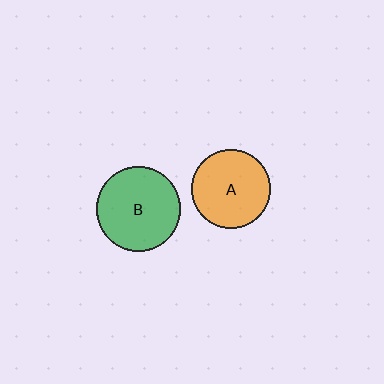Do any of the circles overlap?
No, none of the circles overlap.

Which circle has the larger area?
Circle B (green).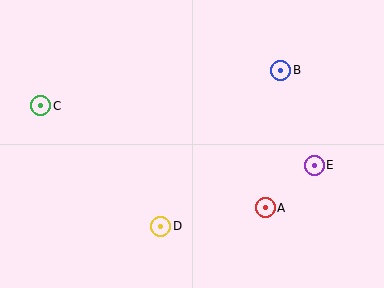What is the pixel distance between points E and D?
The distance between E and D is 165 pixels.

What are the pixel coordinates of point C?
Point C is at (41, 106).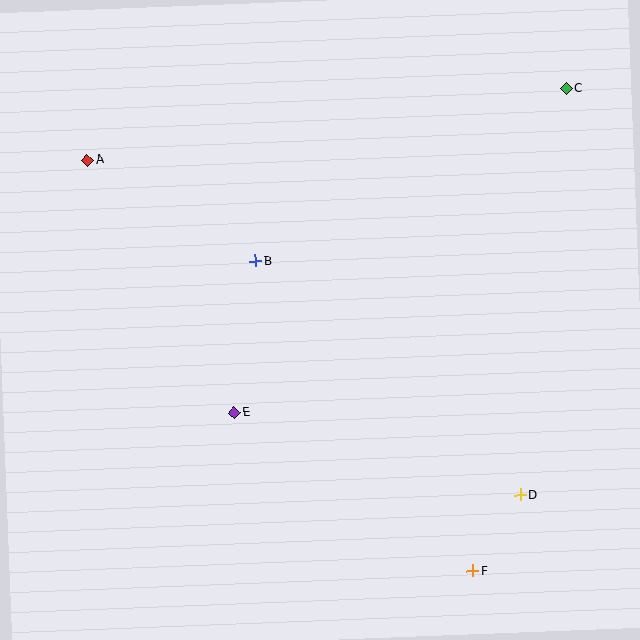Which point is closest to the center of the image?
Point B at (255, 261) is closest to the center.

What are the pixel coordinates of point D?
Point D is at (520, 495).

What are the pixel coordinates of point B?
Point B is at (255, 261).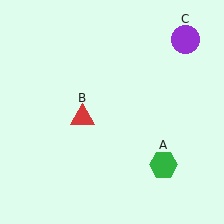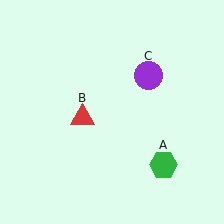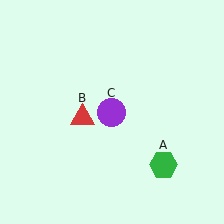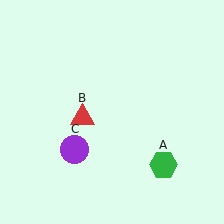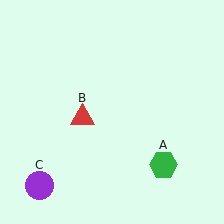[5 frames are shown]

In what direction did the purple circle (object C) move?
The purple circle (object C) moved down and to the left.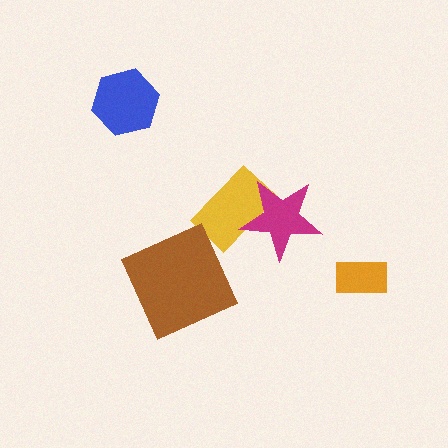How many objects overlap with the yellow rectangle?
1 object overlaps with the yellow rectangle.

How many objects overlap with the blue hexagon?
0 objects overlap with the blue hexagon.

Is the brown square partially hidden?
No, no other shape covers it.